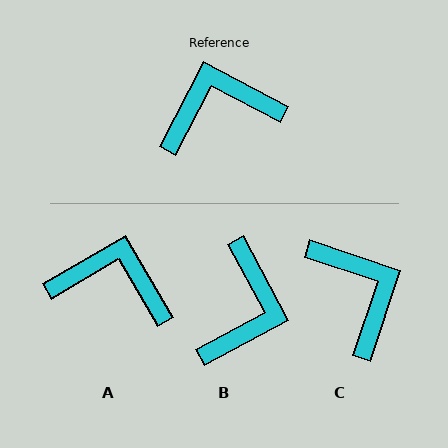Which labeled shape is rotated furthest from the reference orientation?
B, about 124 degrees away.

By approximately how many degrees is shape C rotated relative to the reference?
Approximately 81 degrees clockwise.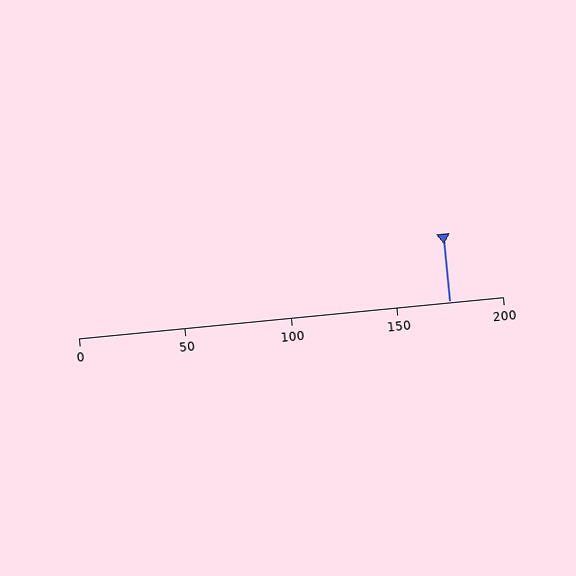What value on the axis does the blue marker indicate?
The marker indicates approximately 175.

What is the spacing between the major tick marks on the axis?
The major ticks are spaced 50 apart.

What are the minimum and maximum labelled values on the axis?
The axis runs from 0 to 200.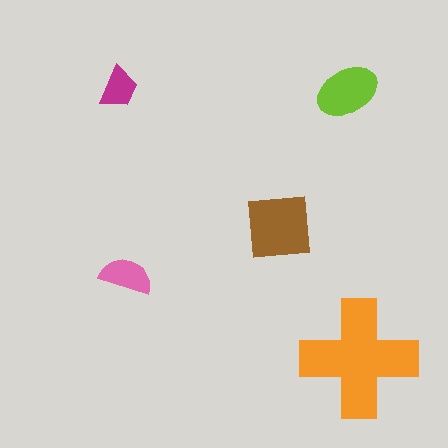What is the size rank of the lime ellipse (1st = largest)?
3rd.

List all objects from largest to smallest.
The orange cross, the brown square, the lime ellipse, the pink semicircle, the magenta trapezoid.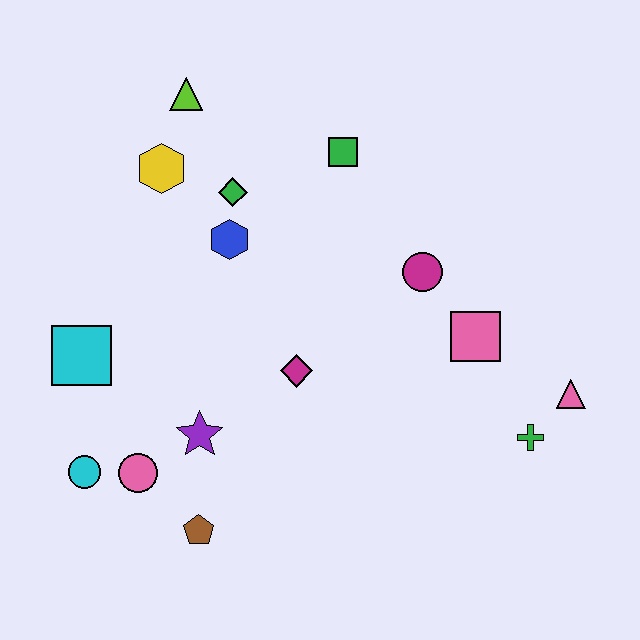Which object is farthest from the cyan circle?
The pink triangle is farthest from the cyan circle.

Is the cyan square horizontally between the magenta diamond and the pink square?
No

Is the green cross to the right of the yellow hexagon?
Yes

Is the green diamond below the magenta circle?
No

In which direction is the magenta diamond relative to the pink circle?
The magenta diamond is to the right of the pink circle.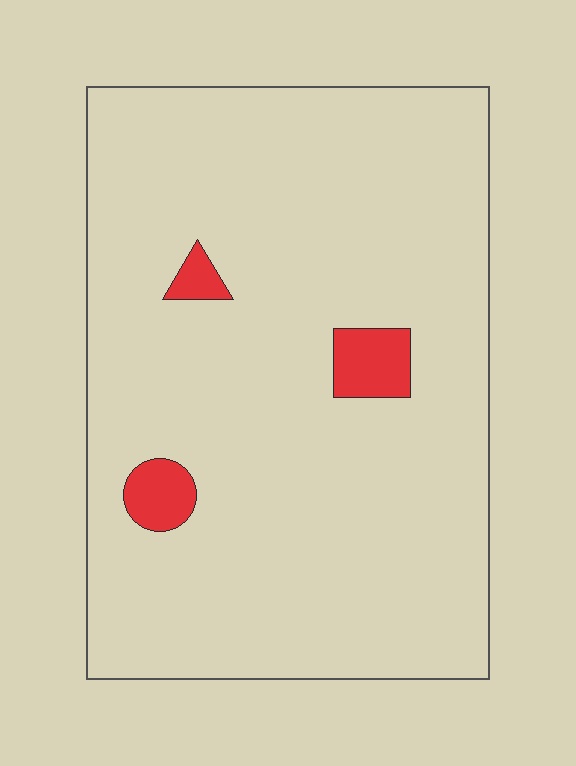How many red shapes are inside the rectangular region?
3.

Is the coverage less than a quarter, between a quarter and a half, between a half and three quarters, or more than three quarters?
Less than a quarter.